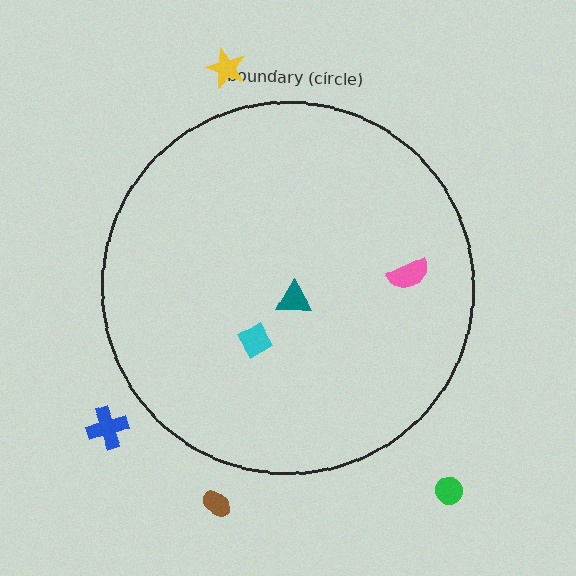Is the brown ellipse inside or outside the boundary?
Outside.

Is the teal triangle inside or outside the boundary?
Inside.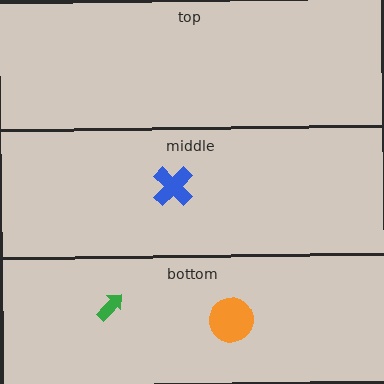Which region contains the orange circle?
The bottom region.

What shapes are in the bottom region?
The orange circle, the green arrow.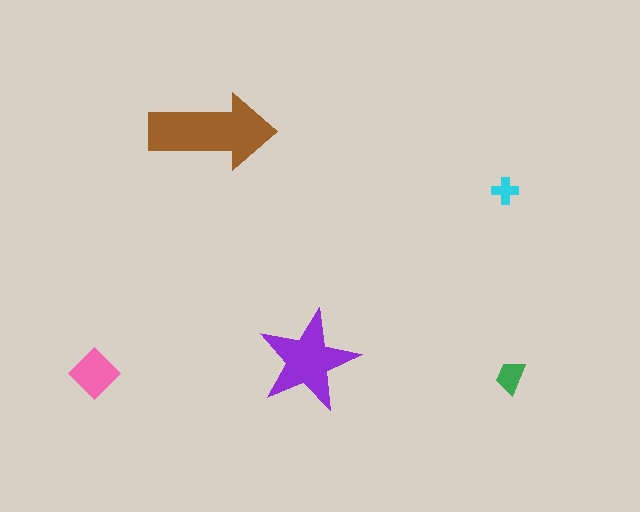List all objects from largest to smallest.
The brown arrow, the purple star, the pink diamond, the green trapezoid, the cyan cross.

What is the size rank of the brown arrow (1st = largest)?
1st.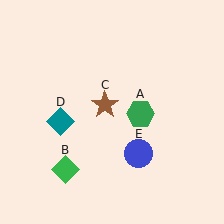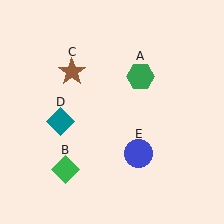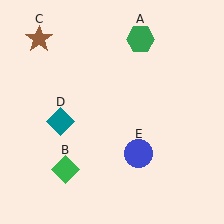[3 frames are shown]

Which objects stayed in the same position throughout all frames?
Green diamond (object B) and teal diamond (object D) and blue circle (object E) remained stationary.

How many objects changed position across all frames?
2 objects changed position: green hexagon (object A), brown star (object C).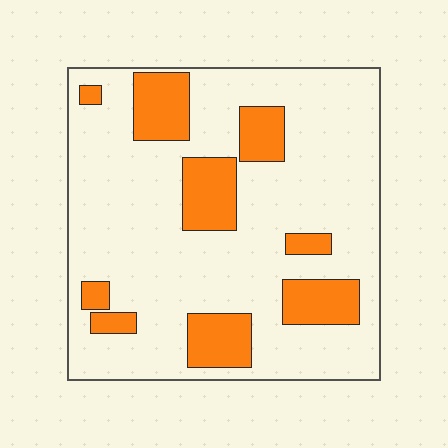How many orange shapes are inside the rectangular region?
9.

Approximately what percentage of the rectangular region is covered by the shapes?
Approximately 20%.